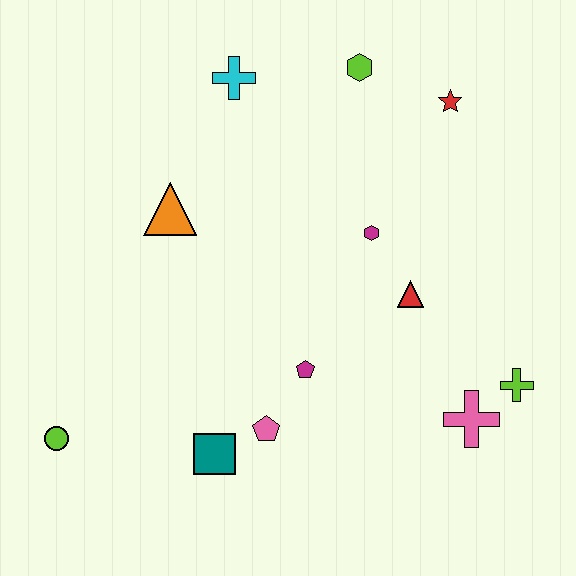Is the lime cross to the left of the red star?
No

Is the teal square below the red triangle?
Yes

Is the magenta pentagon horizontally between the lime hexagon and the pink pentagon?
Yes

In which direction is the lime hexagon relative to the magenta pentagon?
The lime hexagon is above the magenta pentagon.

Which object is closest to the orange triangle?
The cyan cross is closest to the orange triangle.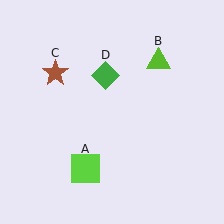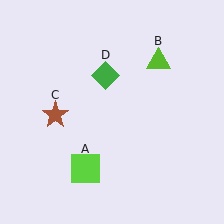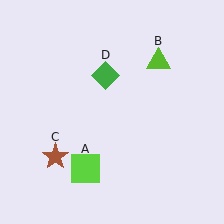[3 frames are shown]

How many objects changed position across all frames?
1 object changed position: brown star (object C).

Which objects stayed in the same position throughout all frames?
Lime square (object A) and lime triangle (object B) and green diamond (object D) remained stationary.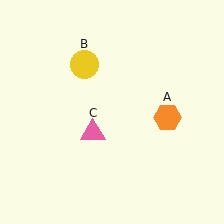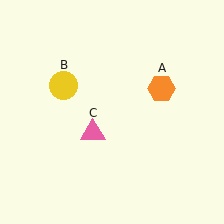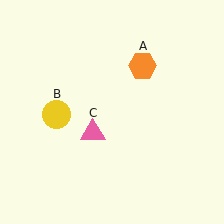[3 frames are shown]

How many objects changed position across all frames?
2 objects changed position: orange hexagon (object A), yellow circle (object B).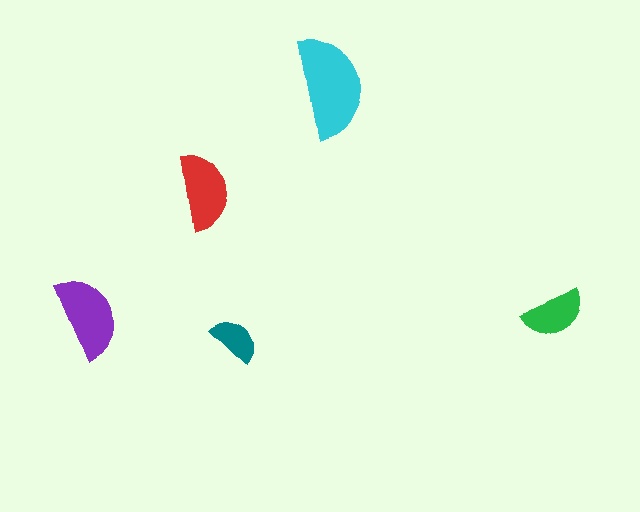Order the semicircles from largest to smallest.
the cyan one, the purple one, the red one, the green one, the teal one.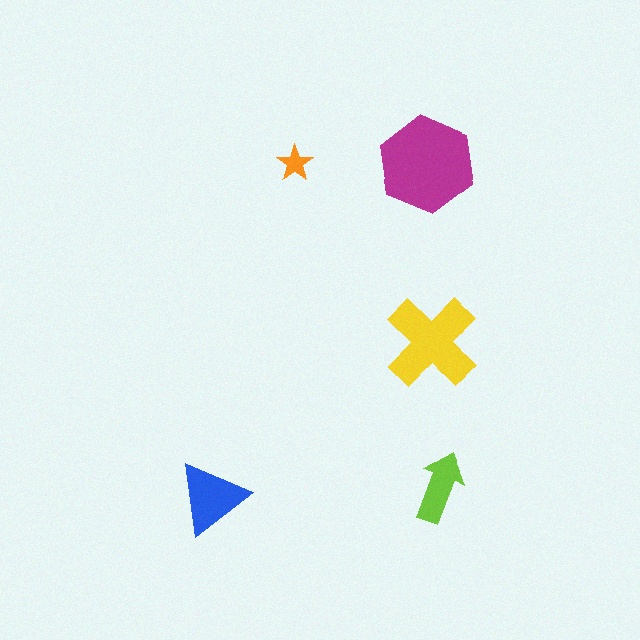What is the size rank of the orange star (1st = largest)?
5th.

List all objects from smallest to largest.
The orange star, the lime arrow, the blue triangle, the yellow cross, the magenta hexagon.